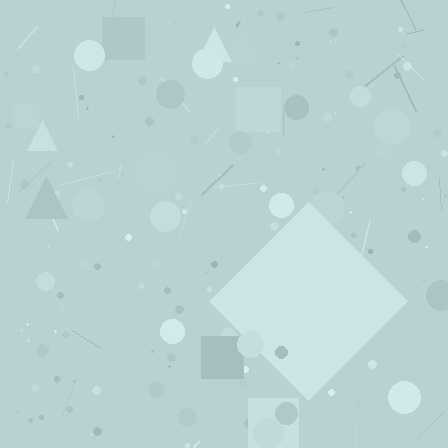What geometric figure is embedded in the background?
A diamond is embedded in the background.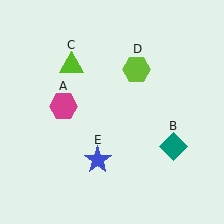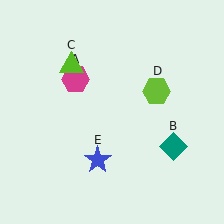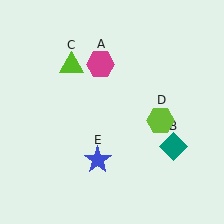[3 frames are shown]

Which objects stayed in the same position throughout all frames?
Teal diamond (object B) and lime triangle (object C) and blue star (object E) remained stationary.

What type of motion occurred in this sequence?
The magenta hexagon (object A), lime hexagon (object D) rotated clockwise around the center of the scene.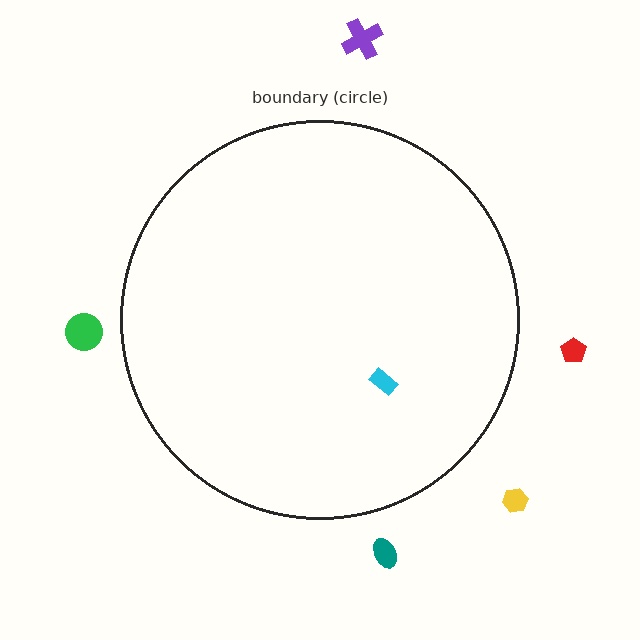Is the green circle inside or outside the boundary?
Outside.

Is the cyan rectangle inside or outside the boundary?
Inside.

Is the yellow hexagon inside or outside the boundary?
Outside.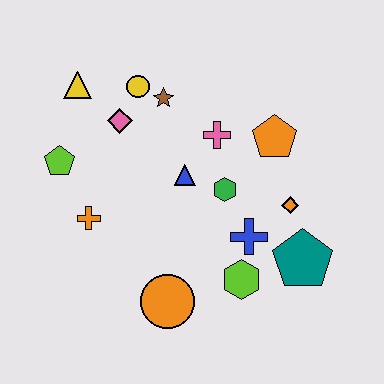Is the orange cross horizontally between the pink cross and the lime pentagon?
Yes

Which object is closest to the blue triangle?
The green hexagon is closest to the blue triangle.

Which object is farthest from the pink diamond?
The teal pentagon is farthest from the pink diamond.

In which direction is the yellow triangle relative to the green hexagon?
The yellow triangle is to the left of the green hexagon.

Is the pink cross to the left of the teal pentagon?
Yes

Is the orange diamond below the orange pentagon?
Yes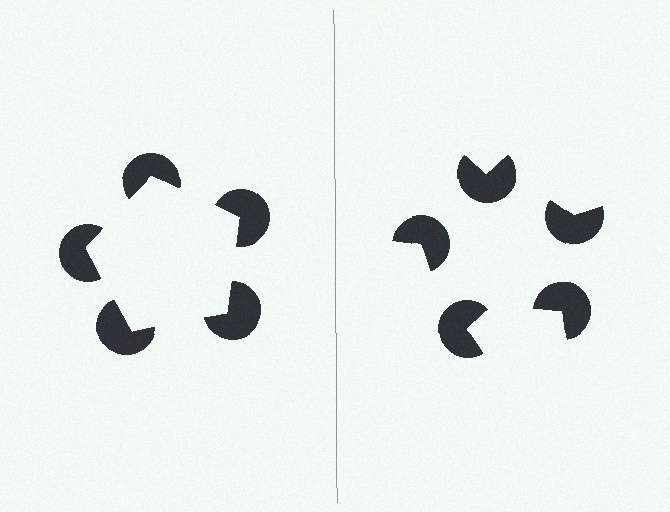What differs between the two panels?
The pac-man discs are positioned identically on both sides; only the wedge orientations differ. On the left they align to a pentagon; on the right they are misaligned.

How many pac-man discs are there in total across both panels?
10 — 5 on each side.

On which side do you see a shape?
An illusory pentagon appears on the left side. On the right side the wedge cuts are rotated, so no coherent shape forms.